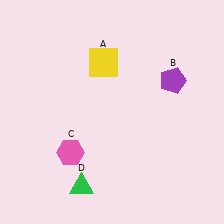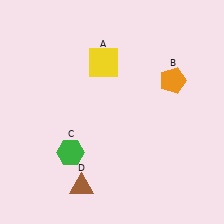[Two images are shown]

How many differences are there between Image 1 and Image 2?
There are 3 differences between the two images.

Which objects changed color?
B changed from purple to orange. C changed from pink to green. D changed from green to brown.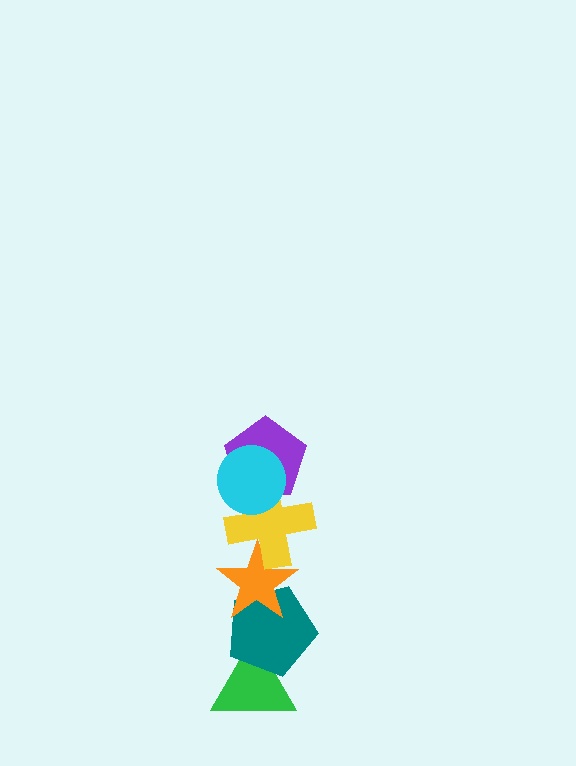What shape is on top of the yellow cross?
The purple pentagon is on top of the yellow cross.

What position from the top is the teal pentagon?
The teal pentagon is 5th from the top.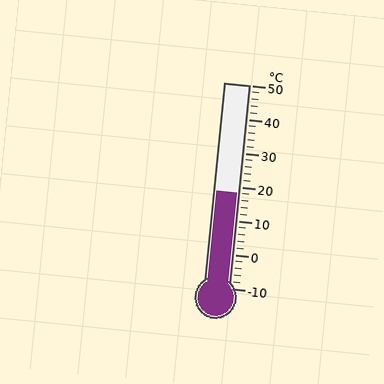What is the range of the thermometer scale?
The thermometer scale ranges from -10°C to 50°C.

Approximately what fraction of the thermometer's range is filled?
The thermometer is filled to approximately 45% of its range.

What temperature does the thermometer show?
The thermometer shows approximately 18°C.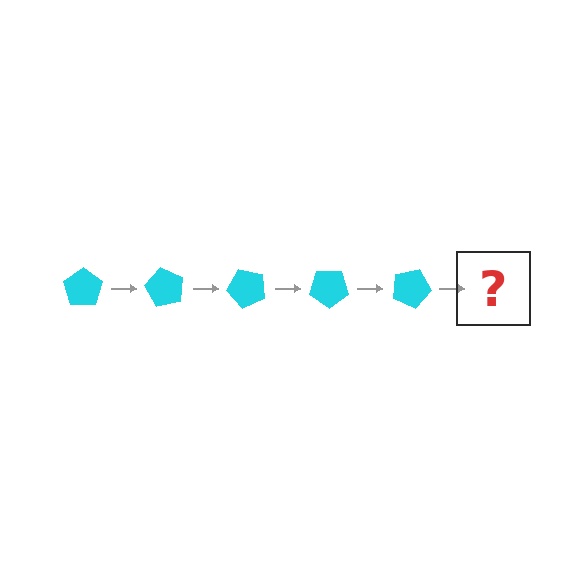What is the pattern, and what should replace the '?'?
The pattern is that the pentagon rotates 60 degrees each step. The '?' should be a cyan pentagon rotated 300 degrees.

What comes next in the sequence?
The next element should be a cyan pentagon rotated 300 degrees.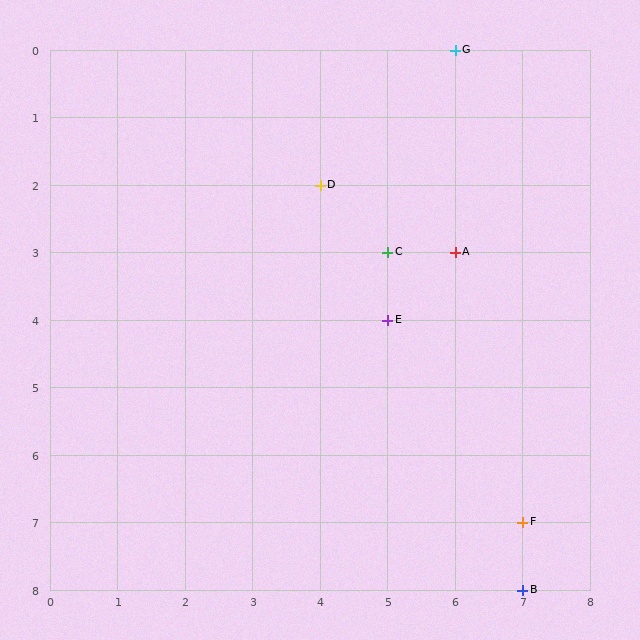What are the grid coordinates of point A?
Point A is at grid coordinates (6, 3).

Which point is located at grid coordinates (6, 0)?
Point G is at (6, 0).